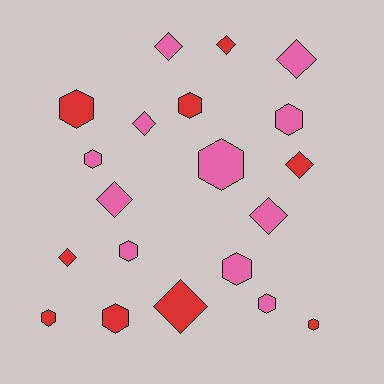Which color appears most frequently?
Pink, with 11 objects.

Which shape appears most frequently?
Hexagon, with 11 objects.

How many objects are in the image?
There are 20 objects.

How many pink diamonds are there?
There are 5 pink diamonds.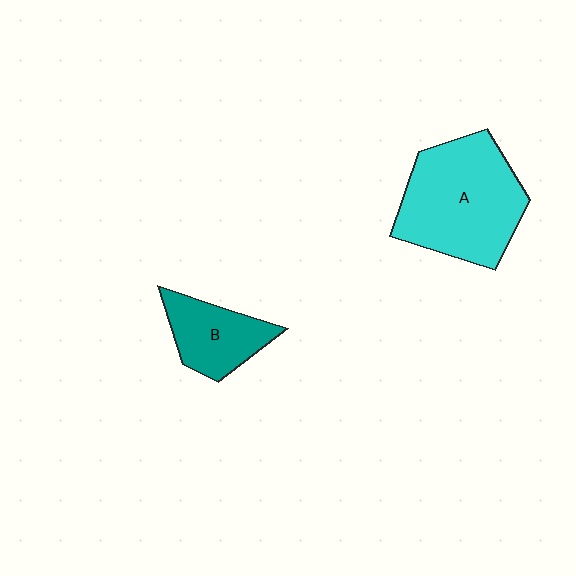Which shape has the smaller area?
Shape B (teal).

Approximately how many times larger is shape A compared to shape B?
Approximately 2.1 times.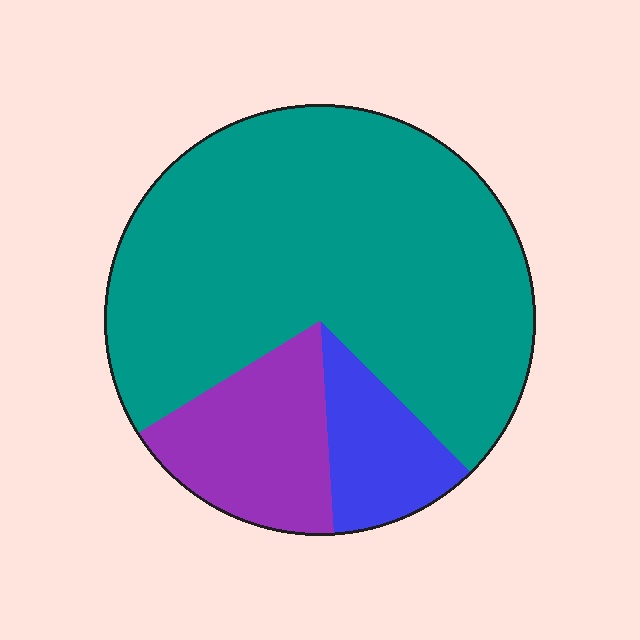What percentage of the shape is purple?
Purple takes up between a sixth and a third of the shape.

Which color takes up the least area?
Blue, at roughly 10%.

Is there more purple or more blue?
Purple.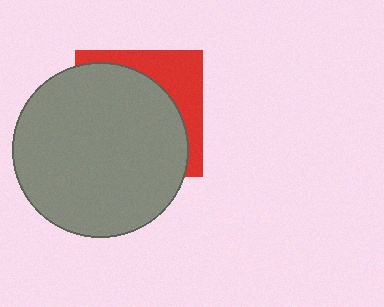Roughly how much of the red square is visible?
A small part of it is visible (roughly 31%).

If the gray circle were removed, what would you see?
You would see the complete red square.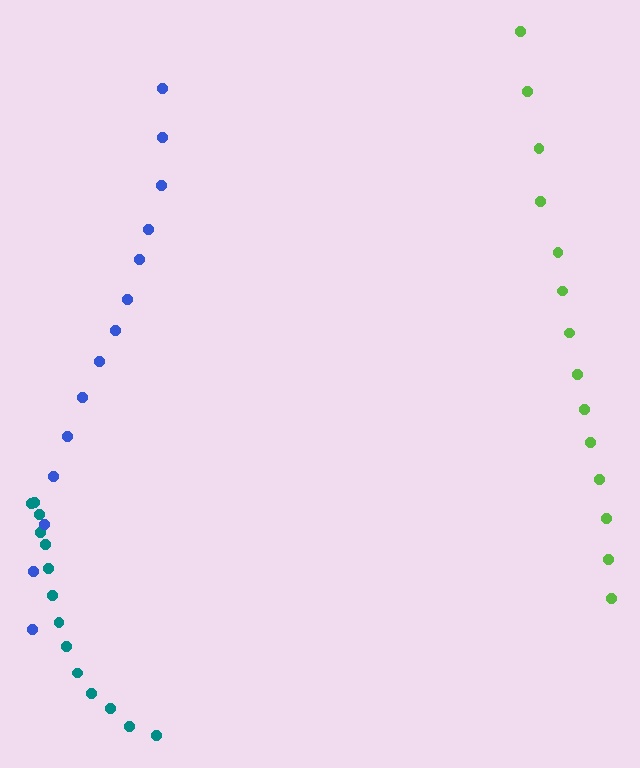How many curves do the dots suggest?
There are 3 distinct paths.